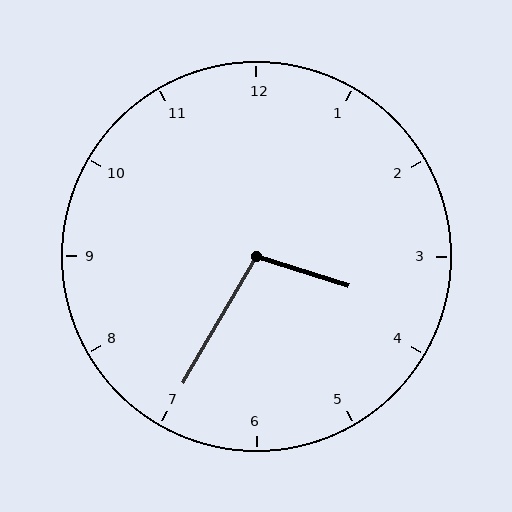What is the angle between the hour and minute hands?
Approximately 102 degrees.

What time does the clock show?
3:35.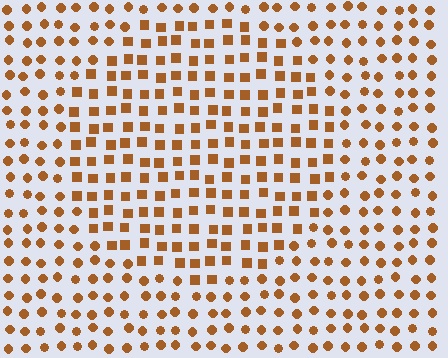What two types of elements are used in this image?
The image uses squares inside the circle region and circles outside it.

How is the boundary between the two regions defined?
The boundary is defined by a change in element shape: squares inside vs. circles outside. All elements share the same color and spacing.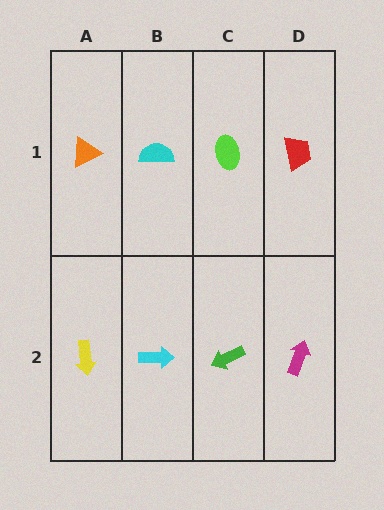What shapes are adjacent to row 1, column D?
A magenta arrow (row 2, column D), a lime ellipse (row 1, column C).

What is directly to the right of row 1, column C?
A red trapezoid.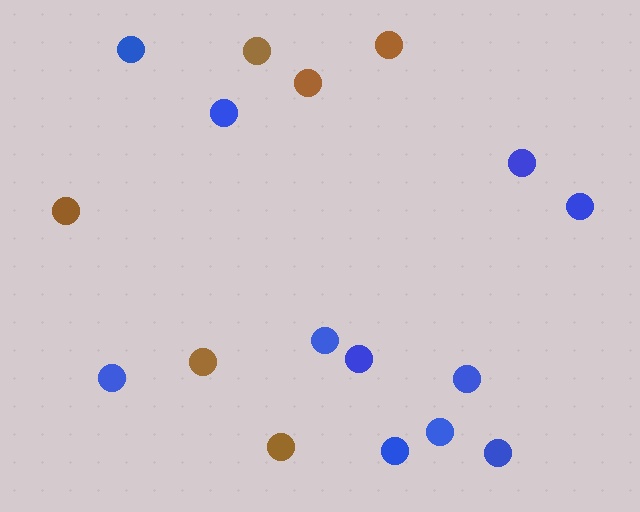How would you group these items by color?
There are 2 groups: one group of brown circles (6) and one group of blue circles (11).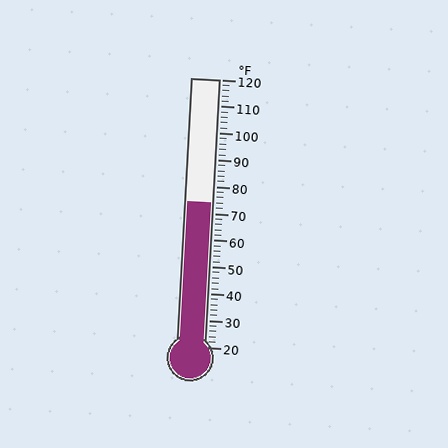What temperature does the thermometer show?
The thermometer shows approximately 74°F.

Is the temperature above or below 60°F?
The temperature is above 60°F.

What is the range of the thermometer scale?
The thermometer scale ranges from 20°F to 120°F.